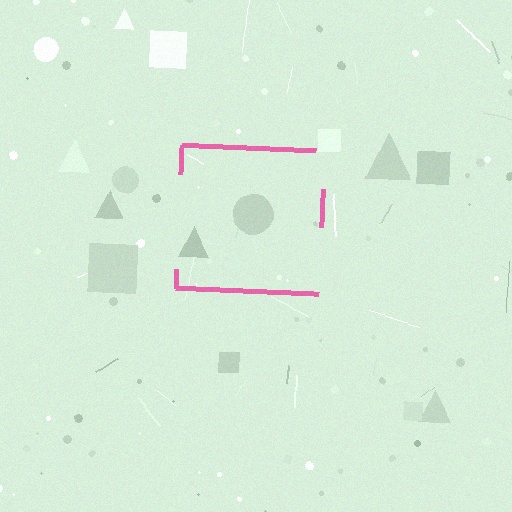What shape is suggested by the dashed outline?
The dashed outline suggests a square.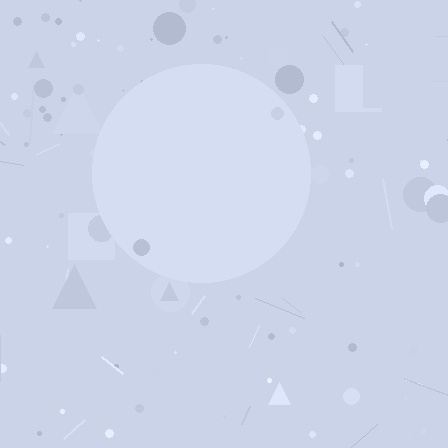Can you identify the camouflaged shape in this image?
The camouflaged shape is a circle.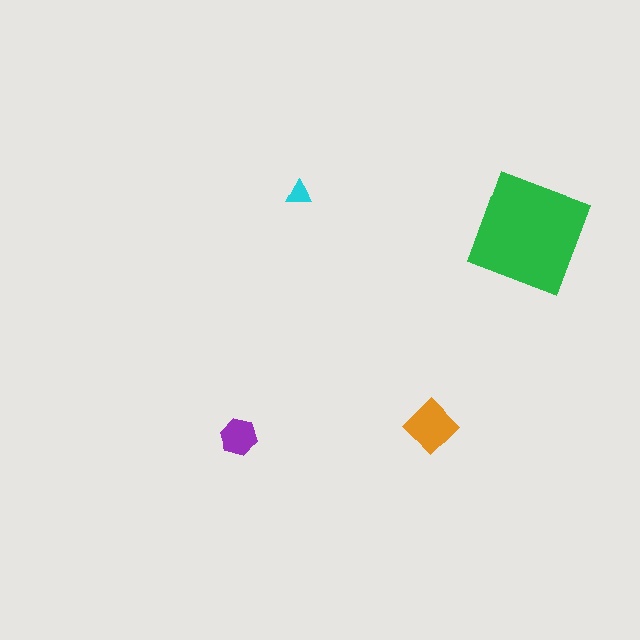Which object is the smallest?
The cyan triangle.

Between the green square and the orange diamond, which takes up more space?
The green square.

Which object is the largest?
The green square.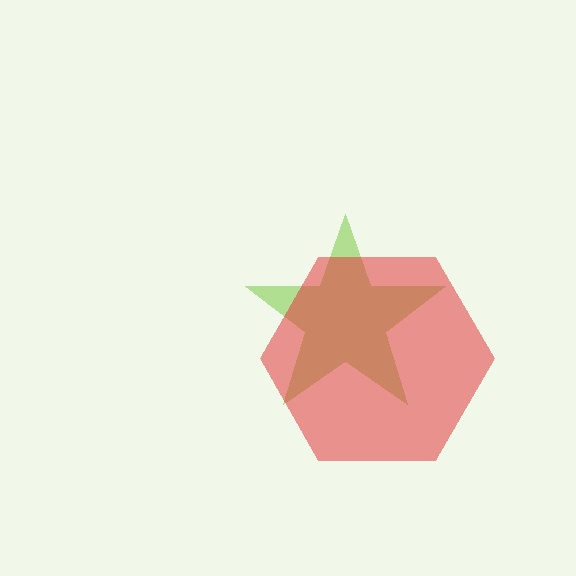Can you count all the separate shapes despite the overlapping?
Yes, there are 2 separate shapes.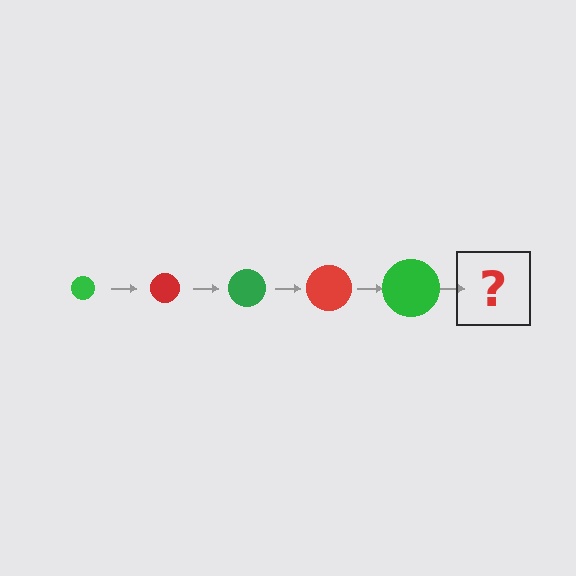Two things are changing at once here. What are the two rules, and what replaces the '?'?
The two rules are that the circle grows larger each step and the color cycles through green and red. The '?' should be a red circle, larger than the previous one.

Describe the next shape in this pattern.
It should be a red circle, larger than the previous one.